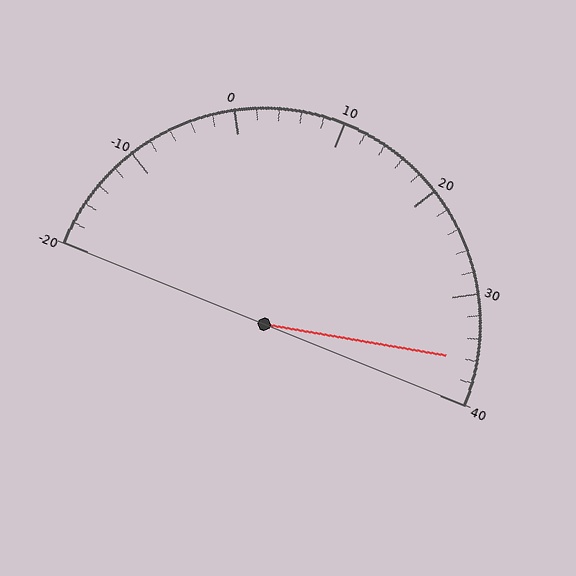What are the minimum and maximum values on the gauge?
The gauge ranges from -20 to 40.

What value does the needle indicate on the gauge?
The needle indicates approximately 36.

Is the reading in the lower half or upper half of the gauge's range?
The reading is in the upper half of the range (-20 to 40).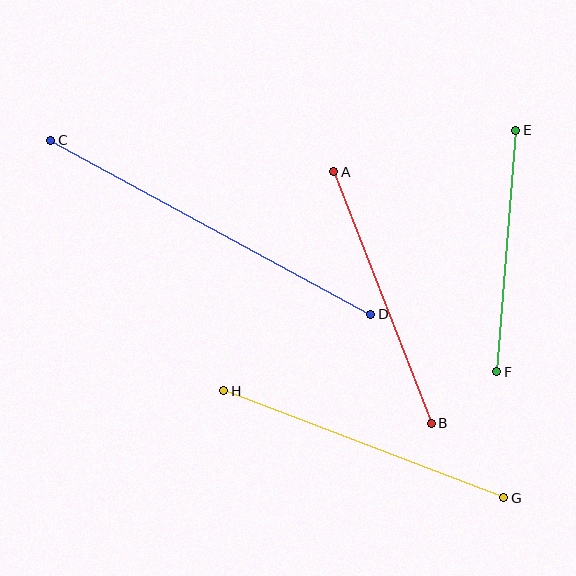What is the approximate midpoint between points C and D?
The midpoint is at approximately (211, 227) pixels.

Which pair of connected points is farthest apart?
Points C and D are farthest apart.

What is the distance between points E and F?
The distance is approximately 242 pixels.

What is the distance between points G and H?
The distance is approximately 299 pixels.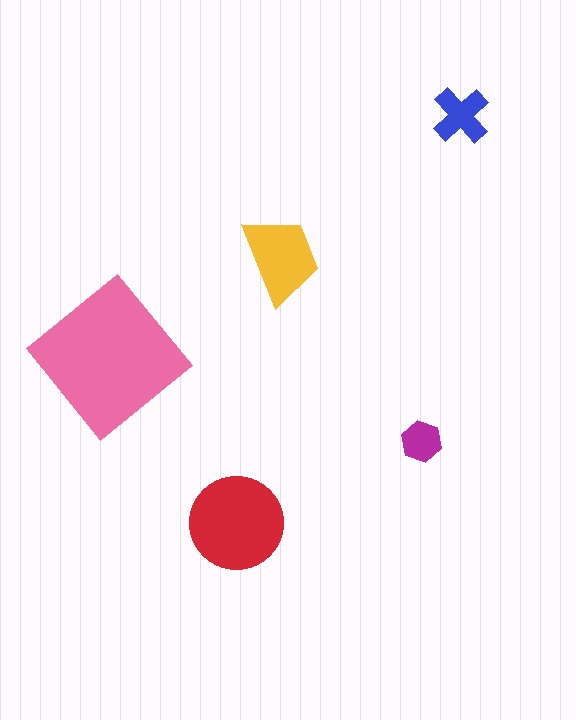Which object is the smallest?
The magenta hexagon.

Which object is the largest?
The pink diamond.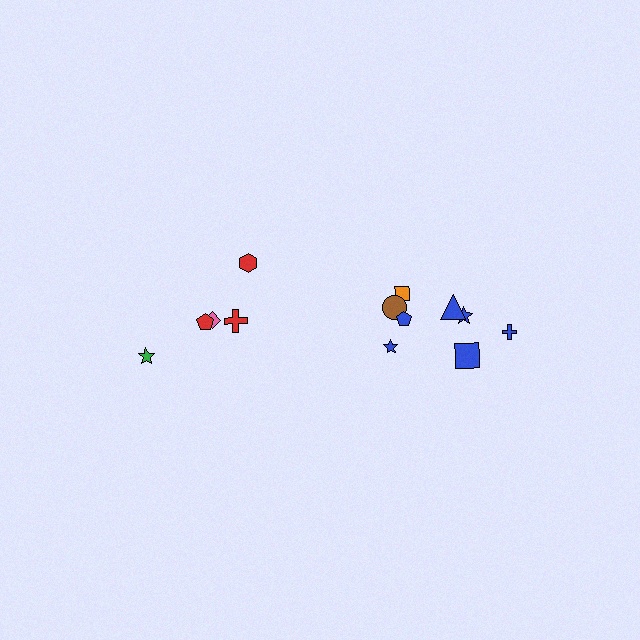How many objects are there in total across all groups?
There are 13 objects.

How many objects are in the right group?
There are 8 objects.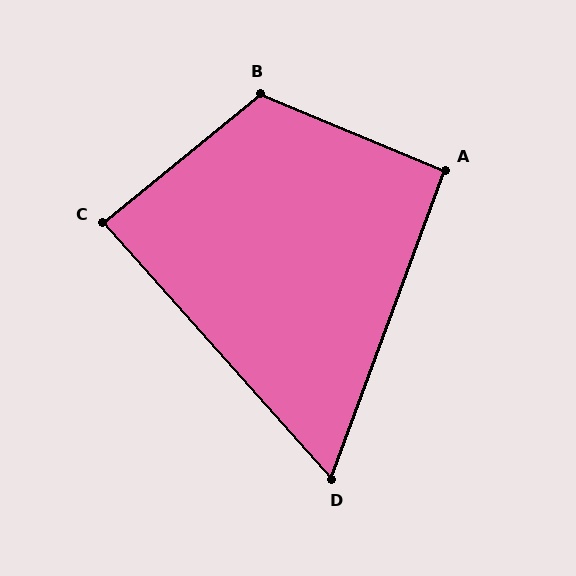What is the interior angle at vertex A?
Approximately 92 degrees (approximately right).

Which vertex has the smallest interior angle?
D, at approximately 62 degrees.